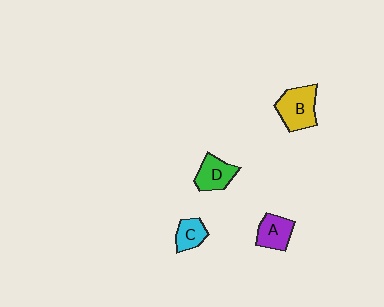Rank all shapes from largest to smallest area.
From largest to smallest: B (yellow), D (green), A (purple), C (cyan).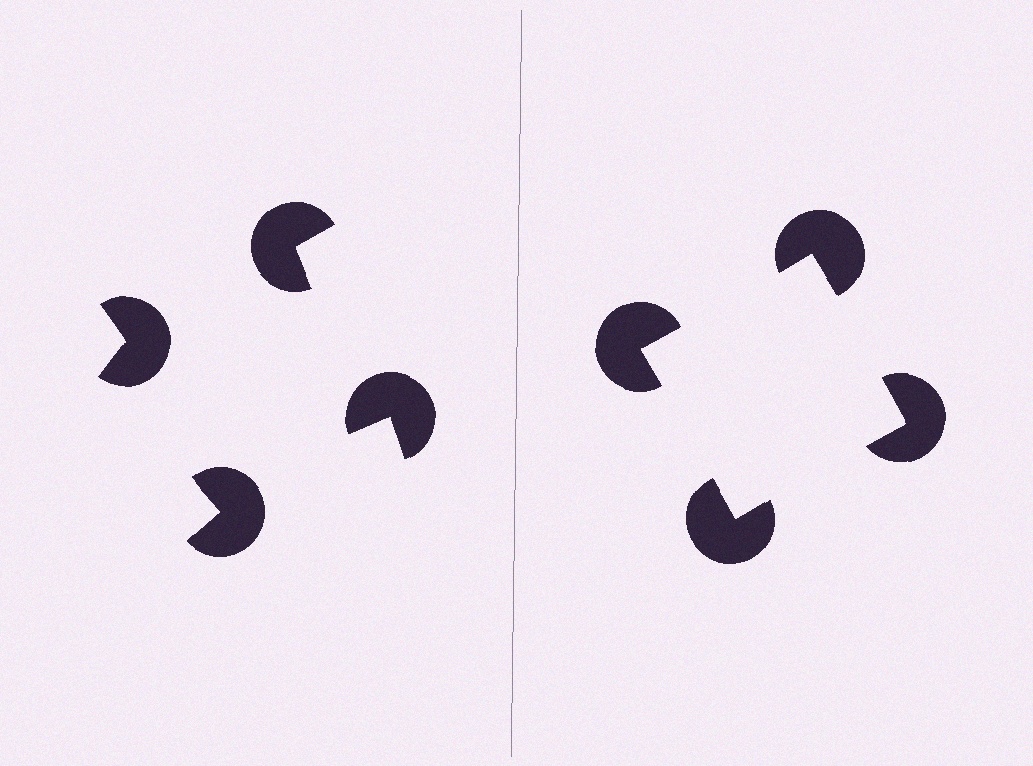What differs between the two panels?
The pac-man discs are positioned identically on both sides; only the wedge orientations differ. On the right they align to a square; on the left they are misaligned.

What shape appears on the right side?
An illusory square.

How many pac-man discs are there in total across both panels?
8 — 4 on each side.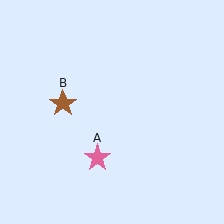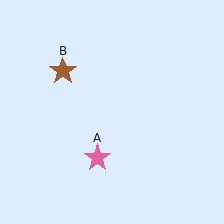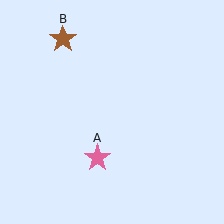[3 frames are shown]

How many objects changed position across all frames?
1 object changed position: brown star (object B).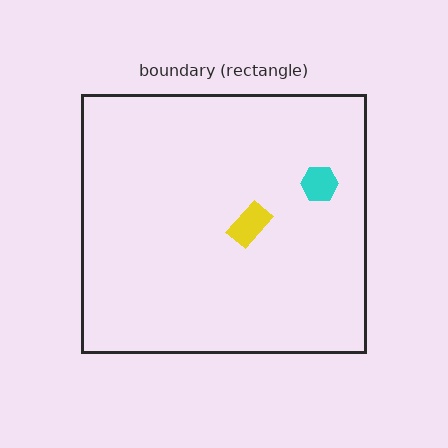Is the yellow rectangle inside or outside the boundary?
Inside.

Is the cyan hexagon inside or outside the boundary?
Inside.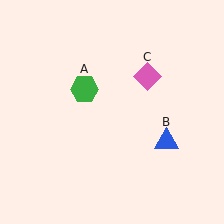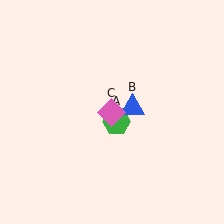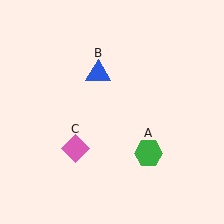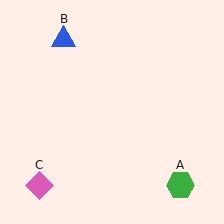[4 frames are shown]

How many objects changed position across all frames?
3 objects changed position: green hexagon (object A), blue triangle (object B), pink diamond (object C).